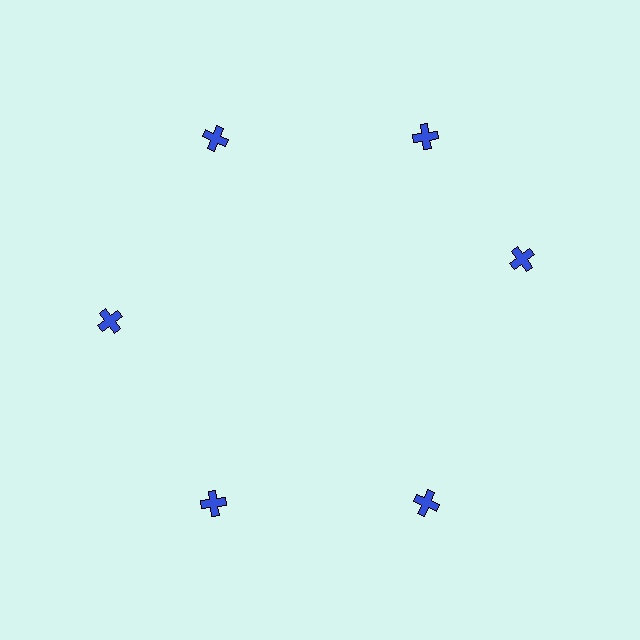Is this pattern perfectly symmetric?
No. The 6 blue crosses are arranged in a ring, but one element near the 3 o'clock position is rotated out of alignment along the ring, breaking the 6-fold rotational symmetry.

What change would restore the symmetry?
The symmetry would be restored by rotating it back into even spacing with its neighbors so that all 6 crosses sit at equal angles and equal distance from the center.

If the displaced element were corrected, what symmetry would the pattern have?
It would have 6-fold rotational symmetry — the pattern would map onto itself every 60 degrees.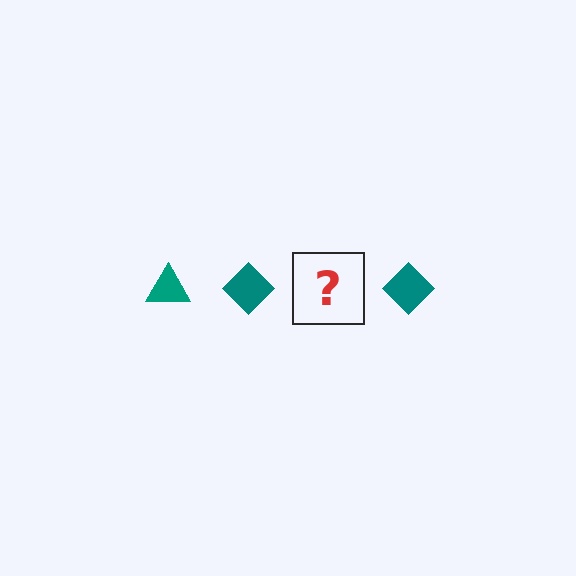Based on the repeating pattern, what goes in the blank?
The blank should be a teal triangle.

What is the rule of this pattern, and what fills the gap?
The rule is that the pattern cycles through triangle, diamond shapes in teal. The gap should be filled with a teal triangle.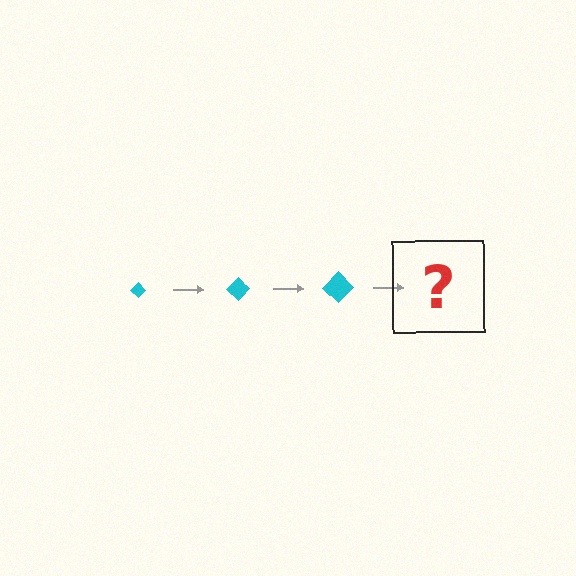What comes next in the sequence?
The next element should be a cyan diamond, larger than the previous one.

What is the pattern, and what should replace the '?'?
The pattern is that the diamond gets progressively larger each step. The '?' should be a cyan diamond, larger than the previous one.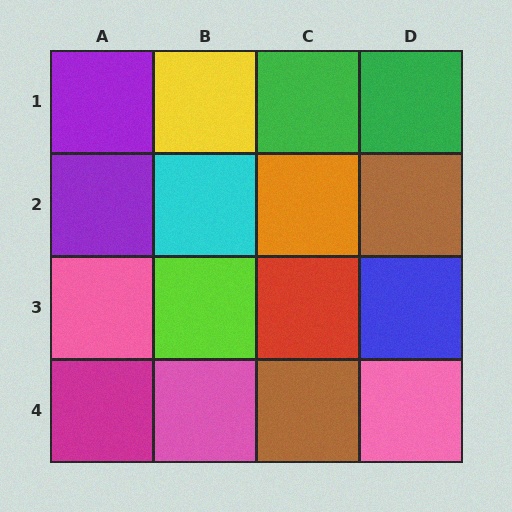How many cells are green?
2 cells are green.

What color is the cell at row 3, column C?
Red.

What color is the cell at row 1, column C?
Green.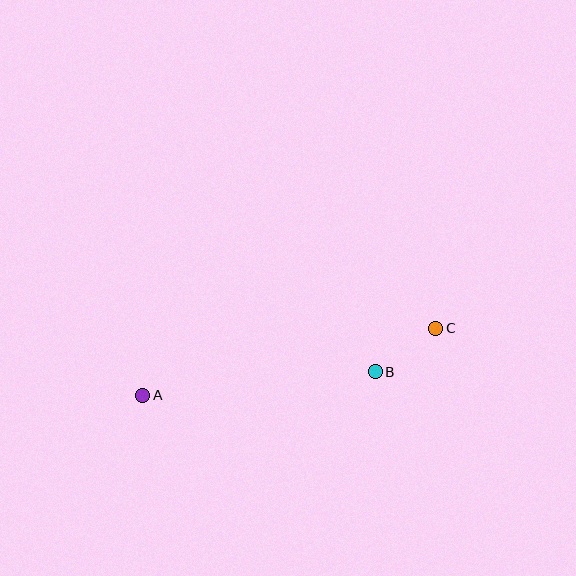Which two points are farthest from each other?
Points A and C are farthest from each other.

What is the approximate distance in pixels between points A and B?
The distance between A and B is approximately 234 pixels.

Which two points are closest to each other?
Points B and C are closest to each other.